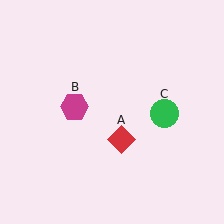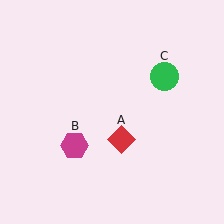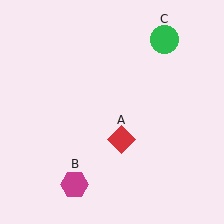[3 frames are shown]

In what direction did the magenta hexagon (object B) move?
The magenta hexagon (object B) moved down.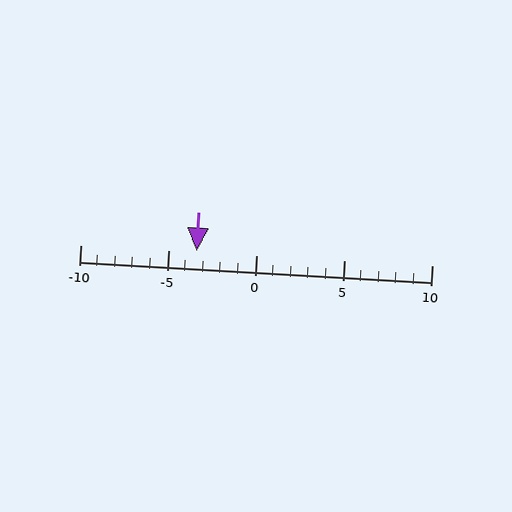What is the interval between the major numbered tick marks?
The major tick marks are spaced 5 units apart.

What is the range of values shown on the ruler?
The ruler shows values from -10 to 10.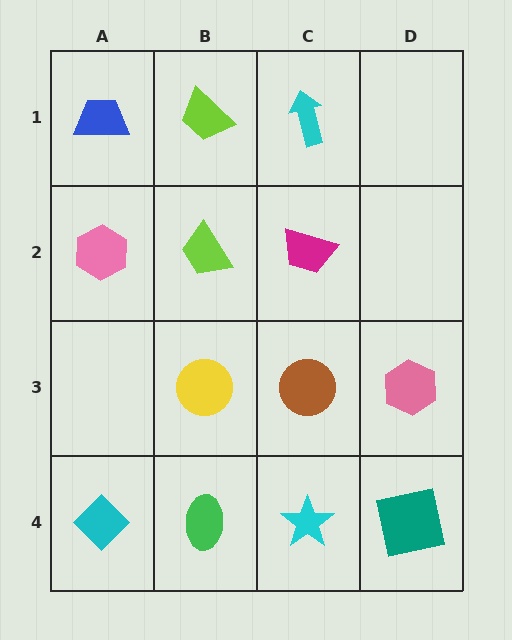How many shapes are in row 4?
4 shapes.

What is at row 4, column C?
A cyan star.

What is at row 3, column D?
A pink hexagon.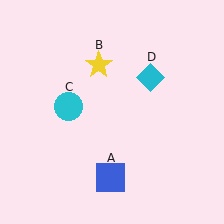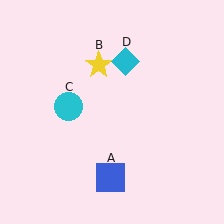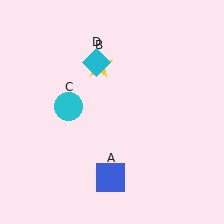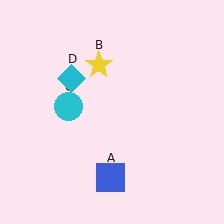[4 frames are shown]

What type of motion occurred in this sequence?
The cyan diamond (object D) rotated counterclockwise around the center of the scene.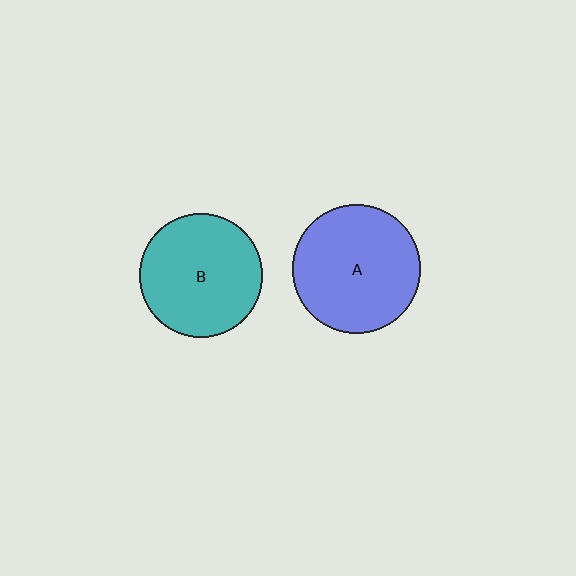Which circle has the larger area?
Circle A (blue).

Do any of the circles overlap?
No, none of the circles overlap.